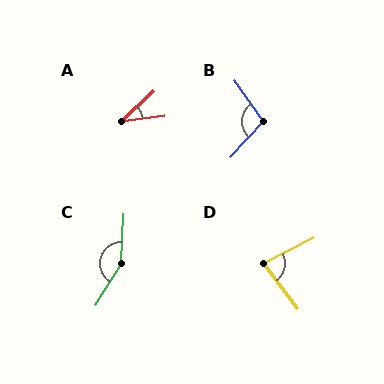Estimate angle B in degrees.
Approximately 102 degrees.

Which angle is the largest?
C, at approximately 151 degrees.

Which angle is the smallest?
A, at approximately 36 degrees.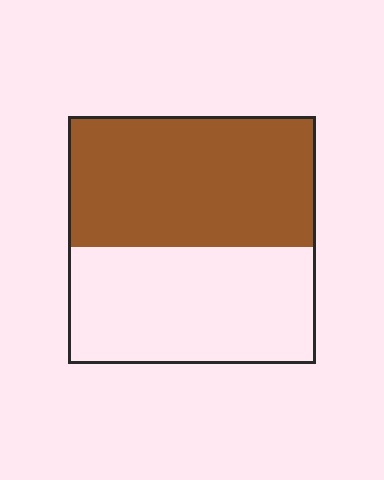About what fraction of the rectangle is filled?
About one half (1/2).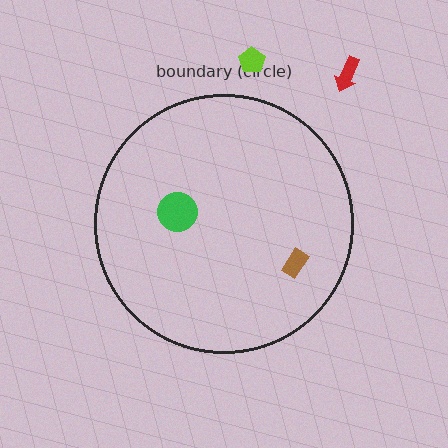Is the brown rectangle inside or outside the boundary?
Inside.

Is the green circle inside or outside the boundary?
Inside.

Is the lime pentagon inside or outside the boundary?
Outside.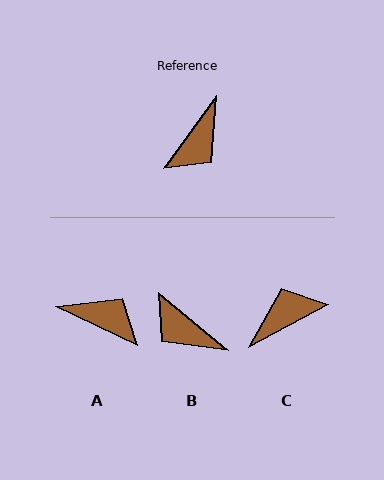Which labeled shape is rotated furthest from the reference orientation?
C, about 154 degrees away.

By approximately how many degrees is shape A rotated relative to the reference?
Approximately 101 degrees counter-clockwise.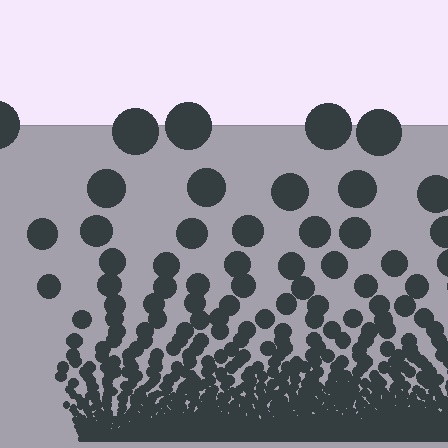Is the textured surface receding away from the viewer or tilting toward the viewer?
The surface appears to tilt toward the viewer. Texture elements get larger and sparser toward the top.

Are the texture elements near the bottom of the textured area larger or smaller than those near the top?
Smaller. The gradient is inverted — elements near the bottom are smaller and denser.